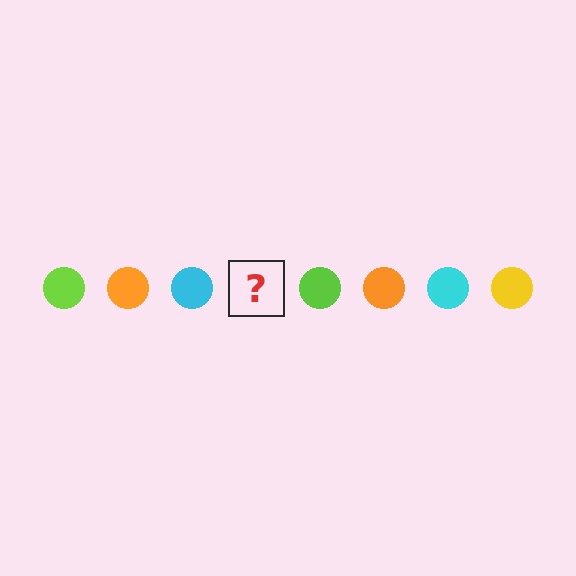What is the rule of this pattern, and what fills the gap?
The rule is that the pattern cycles through lime, orange, cyan, yellow circles. The gap should be filled with a yellow circle.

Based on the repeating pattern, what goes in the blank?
The blank should be a yellow circle.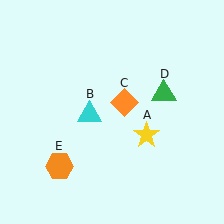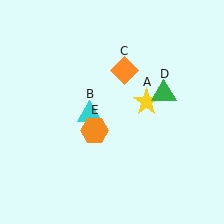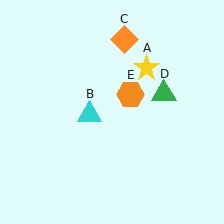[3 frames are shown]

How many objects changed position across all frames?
3 objects changed position: yellow star (object A), orange diamond (object C), orange hexagon (object E).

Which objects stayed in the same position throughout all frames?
Cyan triangle (object B) and green triangle (object D) remained stationary.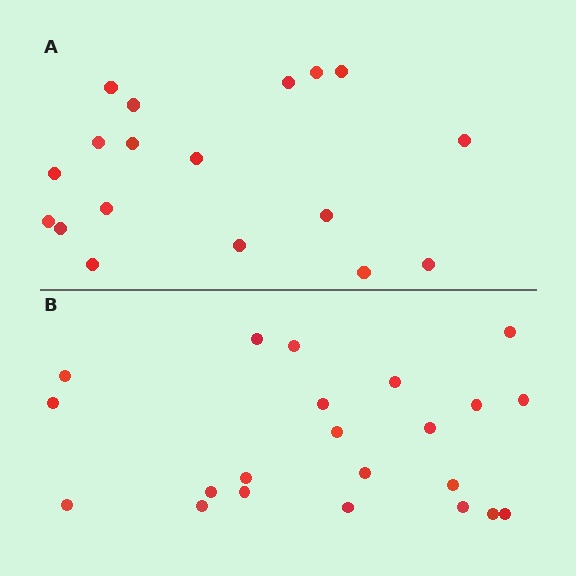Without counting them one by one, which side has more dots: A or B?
Region B (the bottom region) has more dots.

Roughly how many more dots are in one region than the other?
Region B has about 4 more dots than region A.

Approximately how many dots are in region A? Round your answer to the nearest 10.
About 20 dots. (The exact count is 18, which rounds to 20.)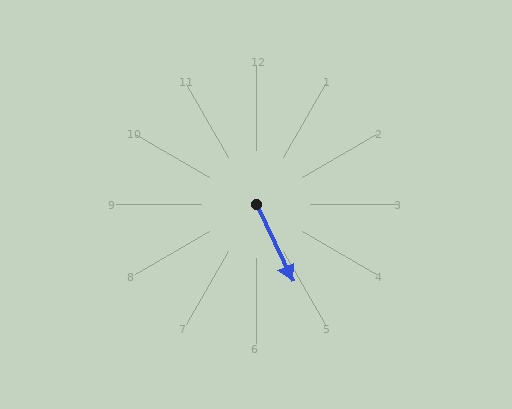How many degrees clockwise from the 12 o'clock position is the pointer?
Approximately 155 degrees.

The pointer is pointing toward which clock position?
Roughly 5 o'clock.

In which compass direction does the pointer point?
Southeast.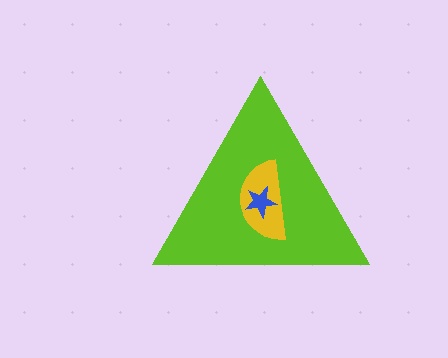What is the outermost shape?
The lime triangle.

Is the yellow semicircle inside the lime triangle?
Yes.